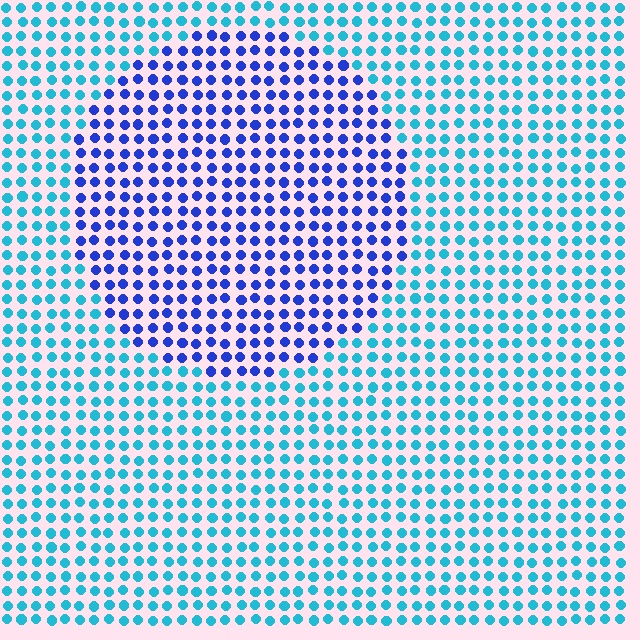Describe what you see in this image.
The image is filled with small cyan elements in a uniform arrangement. A circle-shaped region is visible where the elements are tinted to a slightly different hue, forming a subtle color boundary.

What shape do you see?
I see a circle.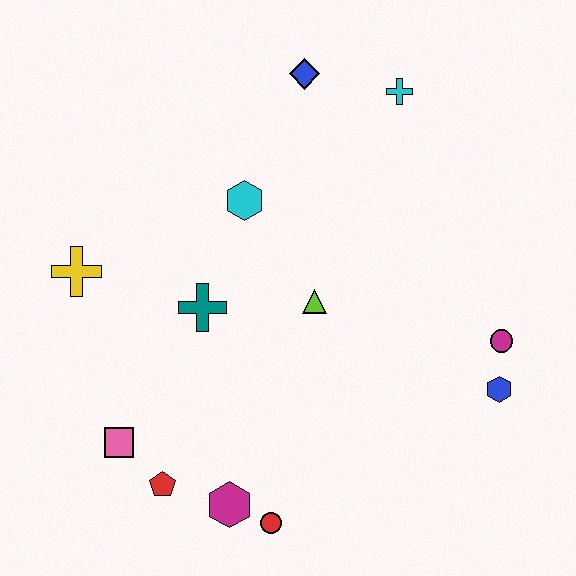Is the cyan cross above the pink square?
Yes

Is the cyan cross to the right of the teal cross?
Yes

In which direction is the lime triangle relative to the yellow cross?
The lime triangle is to the right of the yellow cross.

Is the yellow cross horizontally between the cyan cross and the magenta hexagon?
No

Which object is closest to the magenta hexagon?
The red circle is closest to the magenta hexagon.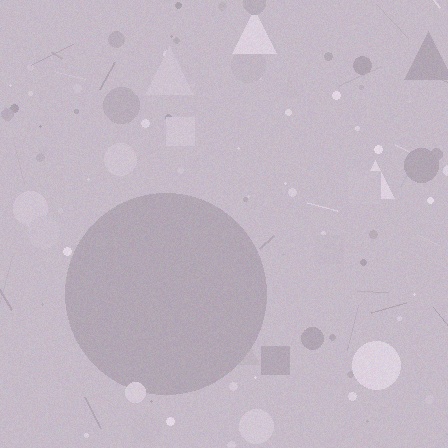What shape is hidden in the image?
A circle is hidden in the image.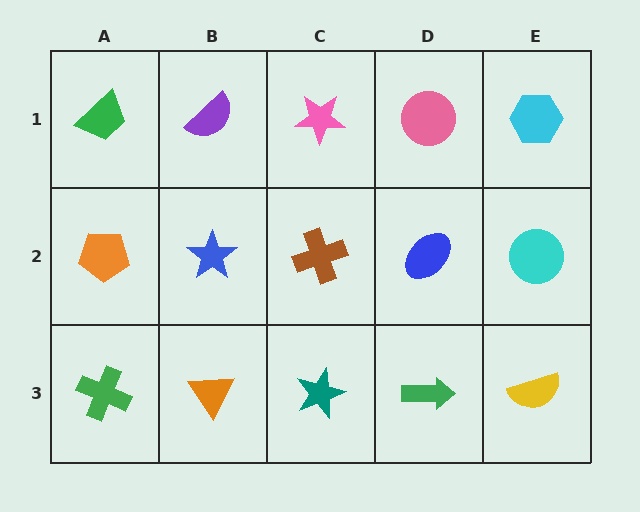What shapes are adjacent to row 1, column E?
A cyan circle (row 2, column E), a pink circle (row 1, column D).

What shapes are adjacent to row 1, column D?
A blue ellipse (row 2, column D), a pink star (row 1, column C), a cyan hexagon (row 1, column E).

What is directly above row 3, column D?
A blue ellipse.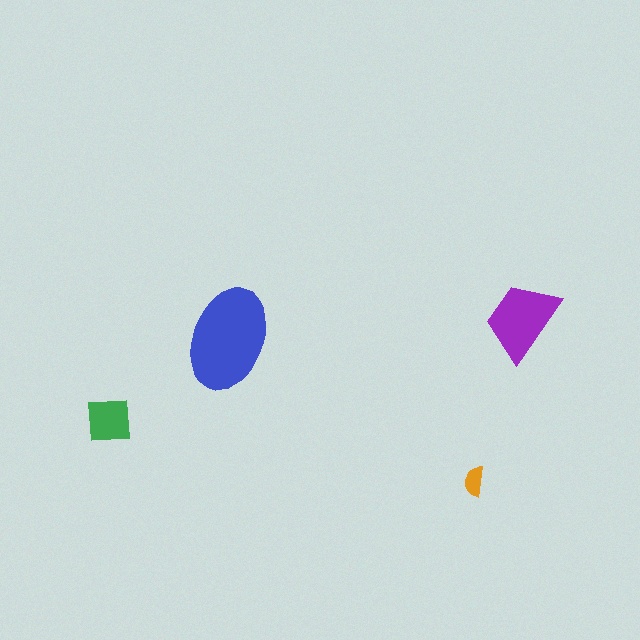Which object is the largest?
The blue ellipse.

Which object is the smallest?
The orange semicircle.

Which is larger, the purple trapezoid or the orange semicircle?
The purple trapezoid.